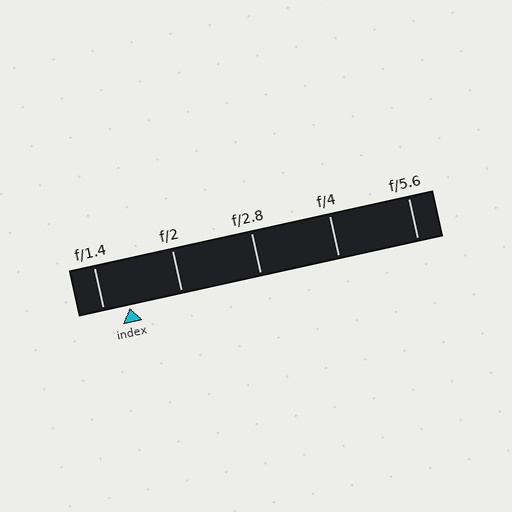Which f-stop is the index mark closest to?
The index mark is closest to f/1.4.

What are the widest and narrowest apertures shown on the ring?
The widest aperture shown is f/1.4 and the narrowest is f/5.6.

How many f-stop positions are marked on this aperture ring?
There are 5 f-stop positions marked.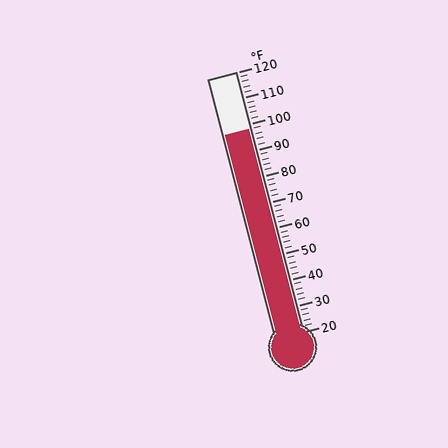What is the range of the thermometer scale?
The thermometer scale ranges from 20°F to 120°F.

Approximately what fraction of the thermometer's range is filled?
The thermometer is filled to approximately 80% of its range.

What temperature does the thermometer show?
The thermometer shows approximately 98°F.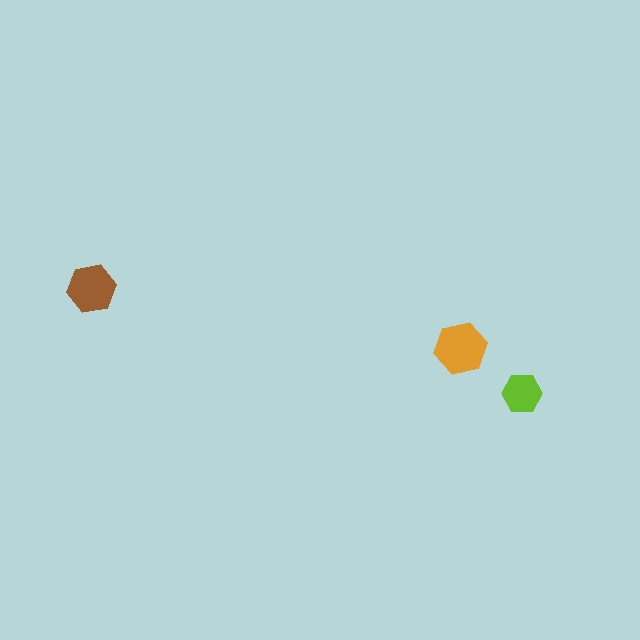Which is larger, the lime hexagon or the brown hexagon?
The brown one.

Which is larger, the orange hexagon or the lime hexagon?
The orange one.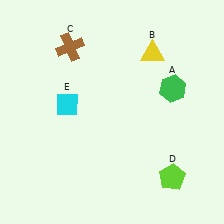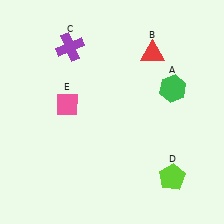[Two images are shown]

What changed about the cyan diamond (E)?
In Image 1, E is cyan. In Image 2, it changed to pink.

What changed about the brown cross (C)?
In Image 1, C is brown. In Image 2, it changed to purple.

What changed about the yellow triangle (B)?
In Image 1, B is yellow. In Image 2, it changed to red.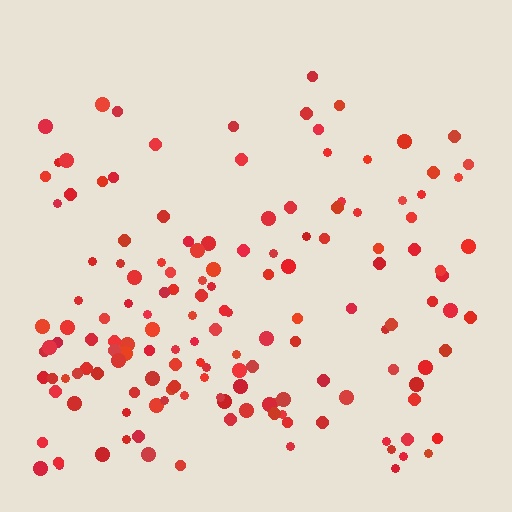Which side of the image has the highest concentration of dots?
The bottom.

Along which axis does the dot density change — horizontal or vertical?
Vertical.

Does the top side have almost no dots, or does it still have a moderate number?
Still a moderate number, just noticeably fewer than the bottom.